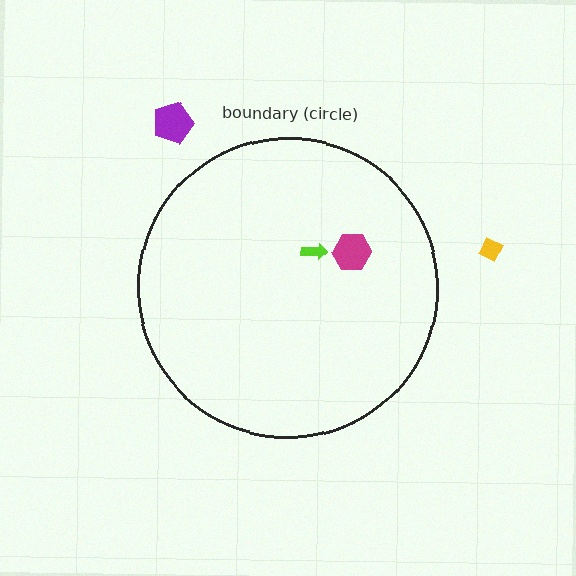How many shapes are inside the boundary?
2 inside, 2 outside.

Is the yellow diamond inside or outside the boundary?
Outside.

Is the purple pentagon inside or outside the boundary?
Outside.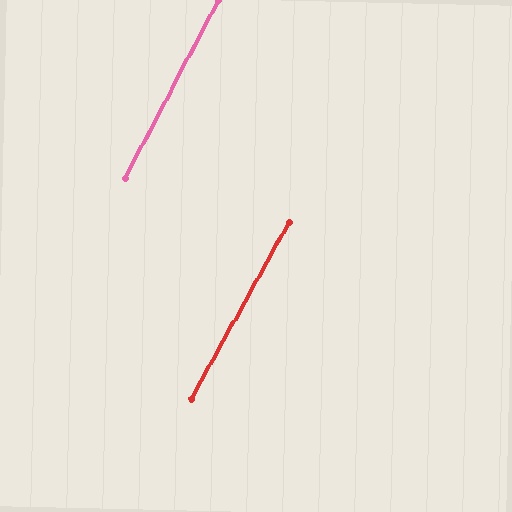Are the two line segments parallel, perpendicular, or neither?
Parallel — their directions differ by only 1.1°.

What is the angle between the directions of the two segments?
Approximately 1 degree.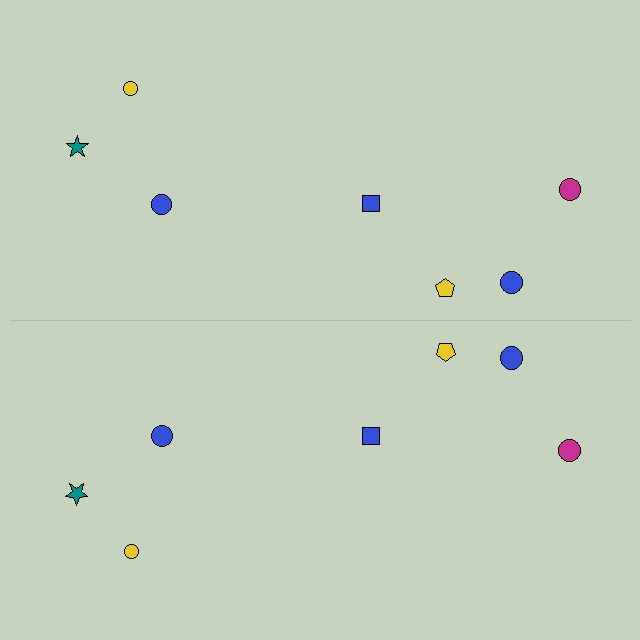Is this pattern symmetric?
Yes, this pattern has bilateral (reflection) symmetry.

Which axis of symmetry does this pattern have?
The pattern has a horizontal axis of symmetry running through the center of the image.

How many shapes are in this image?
There are 14 shapes in this image.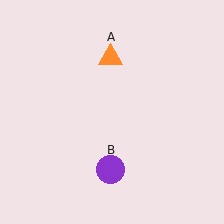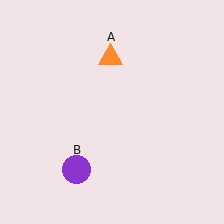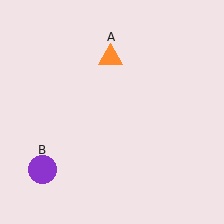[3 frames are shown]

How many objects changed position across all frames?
1 object changed position: purple circle (object B).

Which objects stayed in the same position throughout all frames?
Orange triangle (object A) remained stationary.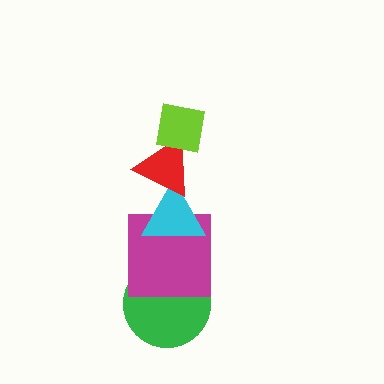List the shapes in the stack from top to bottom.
From top to bottom: the lime square, the red triangle, the cyan triangle, the magenta square, the green circle.